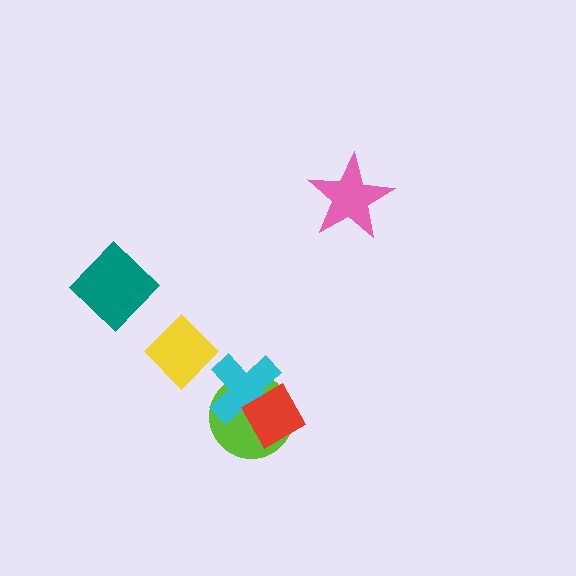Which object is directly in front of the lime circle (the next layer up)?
The cyan cross is directly in front of the lime circle.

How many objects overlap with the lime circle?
2 objects overlap with the lime circle.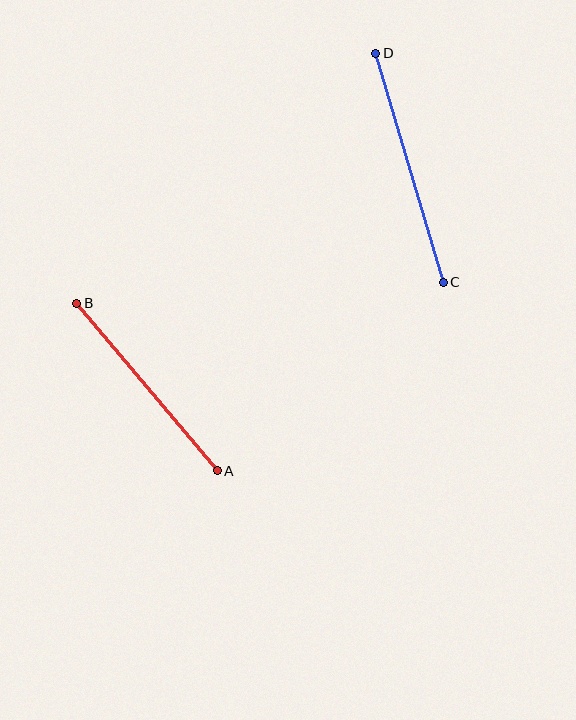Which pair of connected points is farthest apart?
Points C and D are farthest apart.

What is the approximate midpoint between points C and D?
The midpoint is at approximately (410, 168) pixels.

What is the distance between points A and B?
The distance is approximately 219 pixels.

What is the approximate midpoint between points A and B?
The midpoint is at approximately (147, 387) pixels.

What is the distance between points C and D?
The distance is approximately 239 pixels.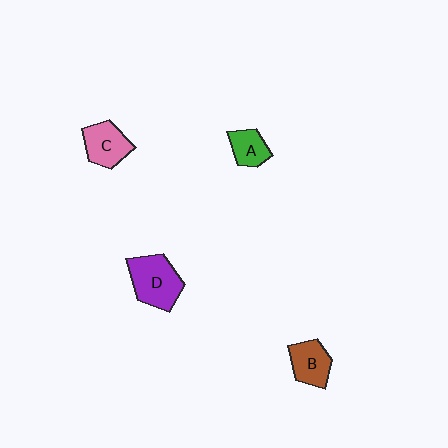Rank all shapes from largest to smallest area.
From largest to smallest: D (purple), C (pink), B (brown), A (green).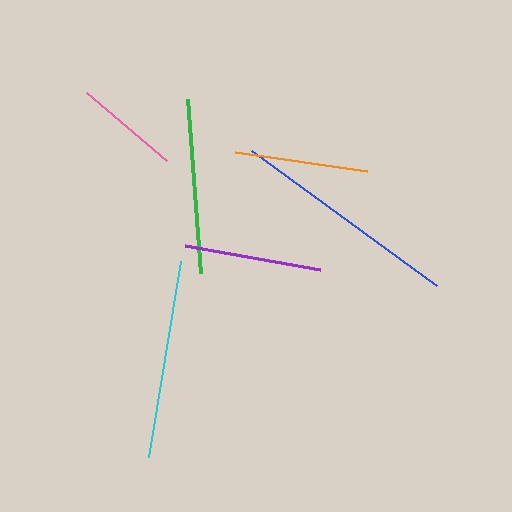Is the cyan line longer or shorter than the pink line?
The cyan line is longer than the pink line.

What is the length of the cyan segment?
The cyan segment is approximately 199 pixels long.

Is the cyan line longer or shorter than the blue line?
The blue line is longer than the cyan line.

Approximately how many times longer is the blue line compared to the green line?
The blue line is approximately 1.3 times the length of the green line.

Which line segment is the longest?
The blue line is the longest at approximately 229 pixels.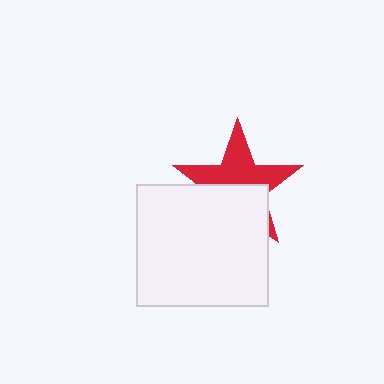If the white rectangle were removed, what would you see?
You would see the complete red star.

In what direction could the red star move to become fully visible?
The red star could move up. That would shift it out from behind the white rectangle entirely.